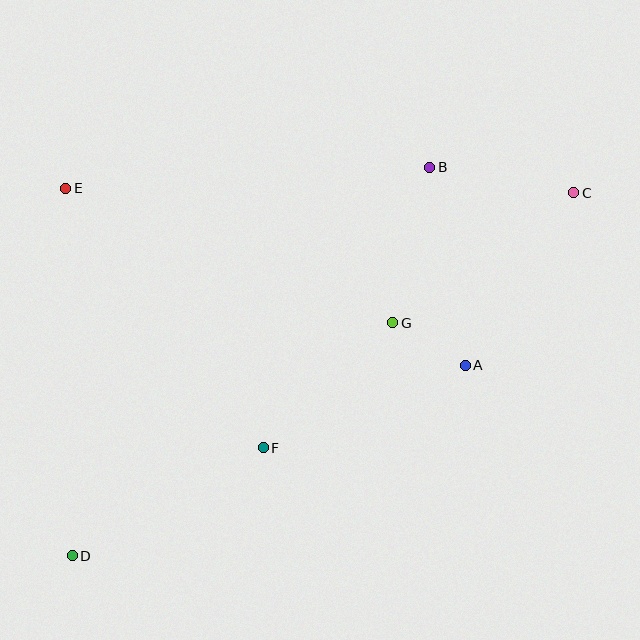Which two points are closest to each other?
Points A and G are closest to each other.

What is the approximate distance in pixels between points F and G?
The distance between F and G is approximately 180 pixels.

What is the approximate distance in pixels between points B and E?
The distance between B and E is approximately 365 pixels.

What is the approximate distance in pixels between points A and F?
The distance between A and F is approximately 218 pixels.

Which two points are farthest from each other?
Points C and D are farthest from each other.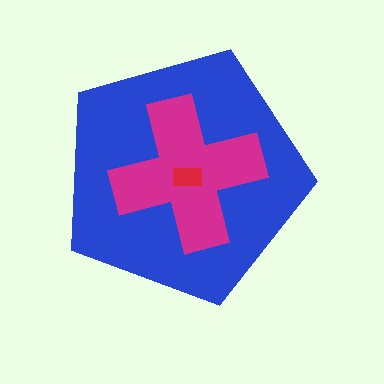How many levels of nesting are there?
3.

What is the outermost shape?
The blue pentagon.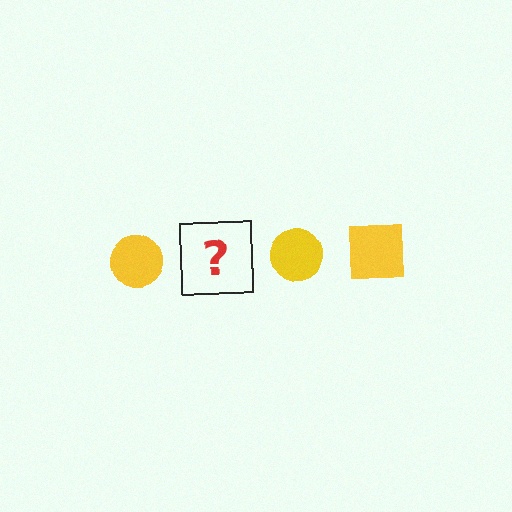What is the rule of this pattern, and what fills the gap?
The rule is that the pattern cycles through circle, square shapes in yellow. The gap should be filled with a yellow square.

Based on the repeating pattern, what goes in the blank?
The blank should be a yellow square.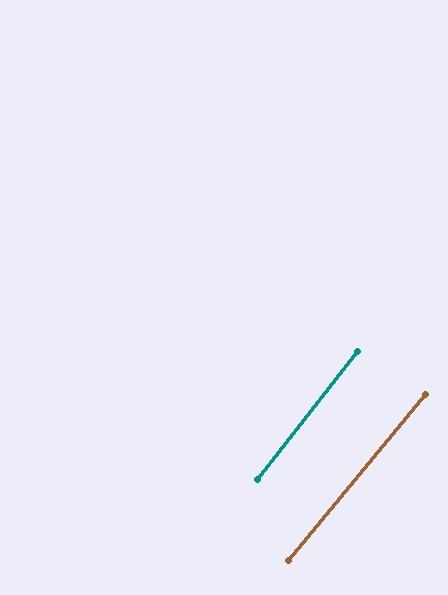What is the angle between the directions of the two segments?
Approximately 2 degrees.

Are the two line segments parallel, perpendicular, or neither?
Parallel — their directions differ by only 1.6°.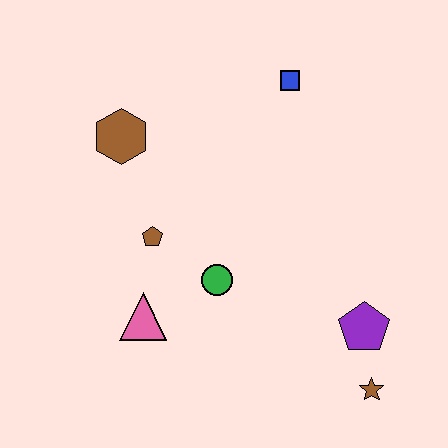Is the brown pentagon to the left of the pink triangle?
No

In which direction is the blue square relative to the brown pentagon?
The blue square is above the brown pentagon.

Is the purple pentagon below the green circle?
Yes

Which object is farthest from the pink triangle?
The blue square is farthest from the pink triangle.